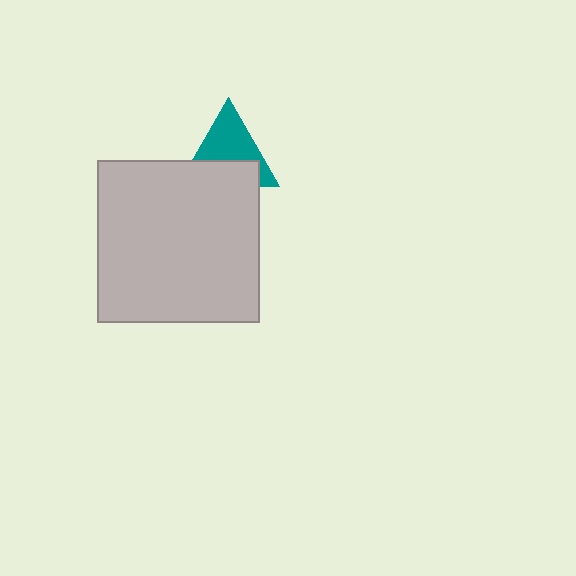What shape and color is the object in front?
The object in front is a light gray square.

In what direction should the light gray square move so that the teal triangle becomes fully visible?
The light gray square should move down. That is the shortest direction to clear the overlap and leave the teal triangle fully visible.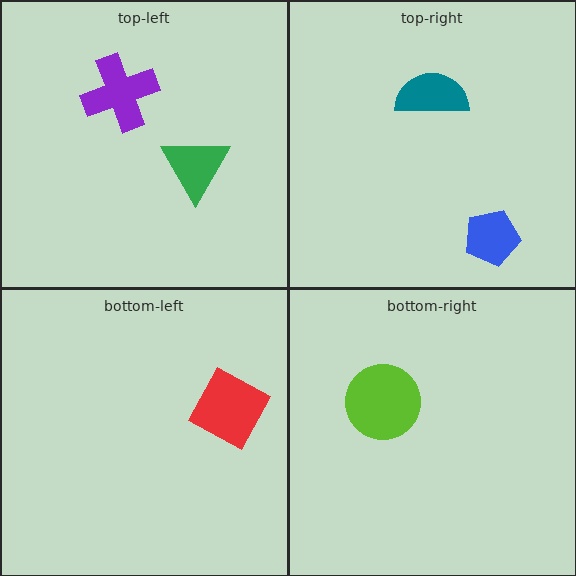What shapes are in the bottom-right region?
The lime circle.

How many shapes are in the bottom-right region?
1.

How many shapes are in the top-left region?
2.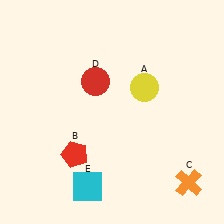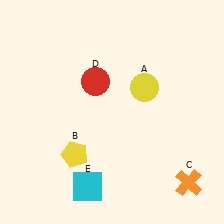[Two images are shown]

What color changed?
The pentagon (B) changed from red in Image 1 to yellow in Image 2.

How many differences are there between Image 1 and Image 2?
There is 1 difference between the two images.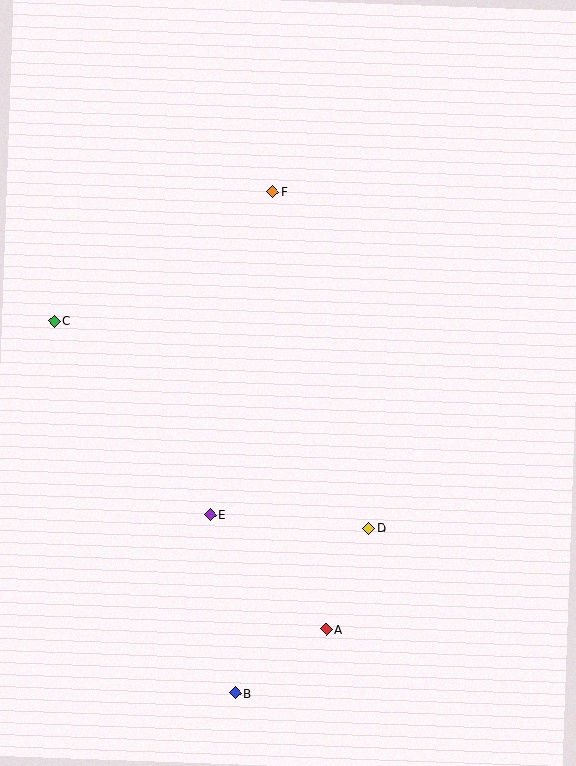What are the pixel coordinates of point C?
Point C is at (54, 321).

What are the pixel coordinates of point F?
Point F is at (273, 192).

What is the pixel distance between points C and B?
The distance between C and B is 414 pixels.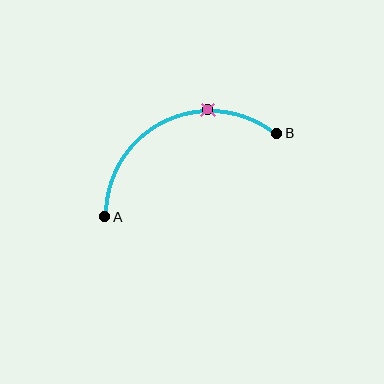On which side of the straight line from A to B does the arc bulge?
The arc bulges above the straight line connecting A and B.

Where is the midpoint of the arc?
The arc midpoint is the point on the curve farthest from the straight line joining A and B. It sits above that line.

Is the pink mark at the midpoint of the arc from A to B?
No. The pink mark lies on the arc but is closer to endpoint B. The arc midpoint would be at the point on the curve equidistant along the arc from both A and B.